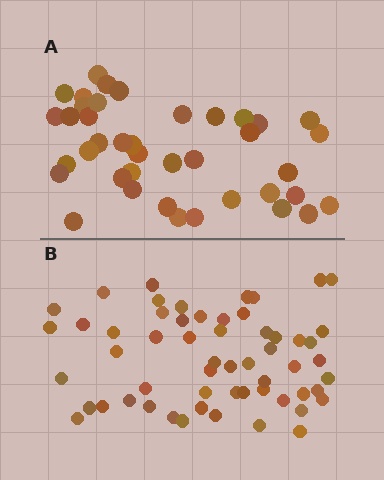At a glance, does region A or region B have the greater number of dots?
Region B (the bottom region) has more dots.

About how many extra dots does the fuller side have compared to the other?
Region B has approximately 15 more dots than region A.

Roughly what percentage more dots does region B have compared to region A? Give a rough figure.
About 40% more.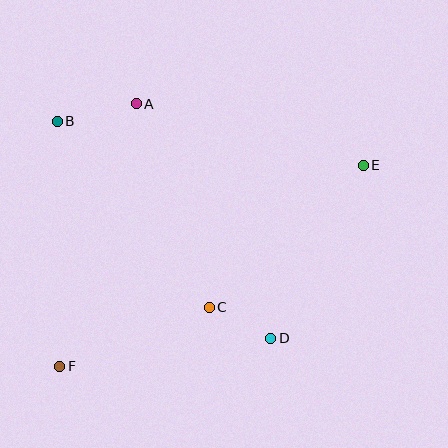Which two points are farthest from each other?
Points E and F are farthest from each other.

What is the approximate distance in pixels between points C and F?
The distance between C and F is approximately 161 pixels.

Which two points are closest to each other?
Points C and D are closest to each other.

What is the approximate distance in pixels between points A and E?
The distance between A and E is approximately 235 pixels.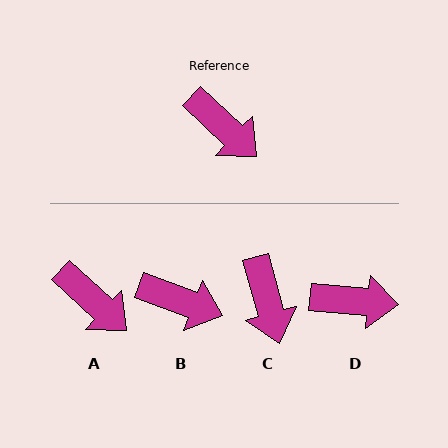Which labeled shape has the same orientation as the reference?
A.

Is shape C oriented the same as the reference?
No, it is off by about 32 degrees.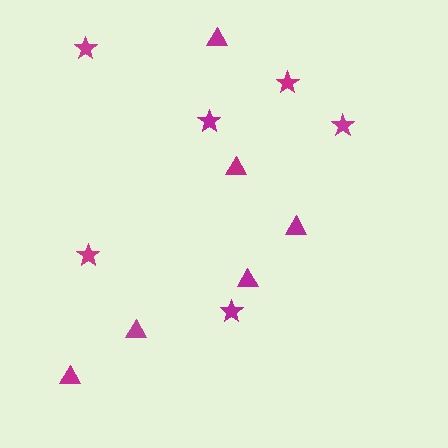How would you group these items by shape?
There are 2 groups: one group of triangles (6) and one group of stars (6).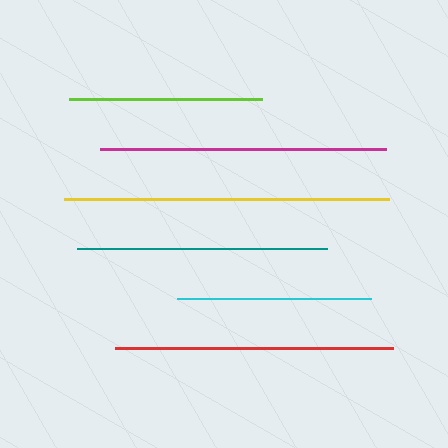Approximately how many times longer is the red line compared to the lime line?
The red line is approximately 1.4 times the length of the lime line.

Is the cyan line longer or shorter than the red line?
The red line is longer than the cyan line.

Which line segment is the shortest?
The lime line is the shortest at approximately 193 pixels.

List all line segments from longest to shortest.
From longest to shortest: yellow, magenta, red, teal, cyan, lime.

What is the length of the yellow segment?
The yellow segment is approximately 326 pixels long.